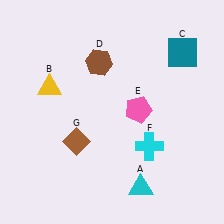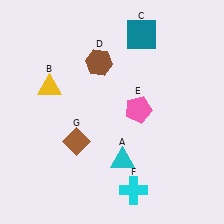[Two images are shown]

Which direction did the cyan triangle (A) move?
The cyan triangle (A) moved up.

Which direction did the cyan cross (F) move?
The cyan cross (F) moved down.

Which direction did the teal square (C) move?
The teal square (C) moved left.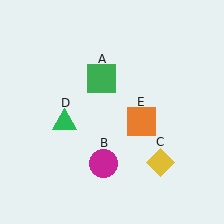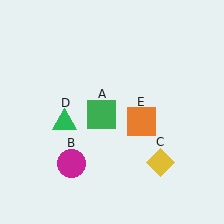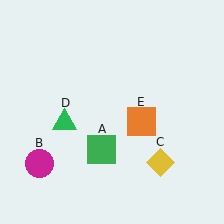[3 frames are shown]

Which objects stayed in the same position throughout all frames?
Yellow diamond (object C) and green triangle (object D) and orange square (object E) remained stationary.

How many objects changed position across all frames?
2 objects changed position: green square (object A), magenta circle (object B).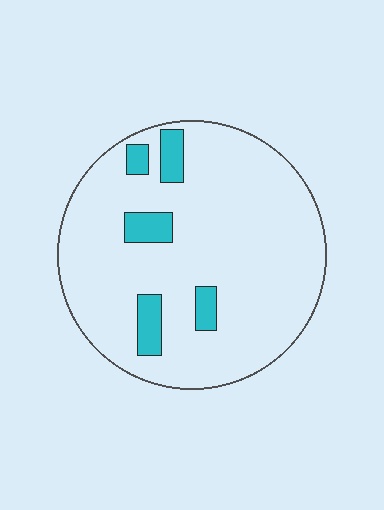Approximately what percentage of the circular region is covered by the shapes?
Approximately 10%.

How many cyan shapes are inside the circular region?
5.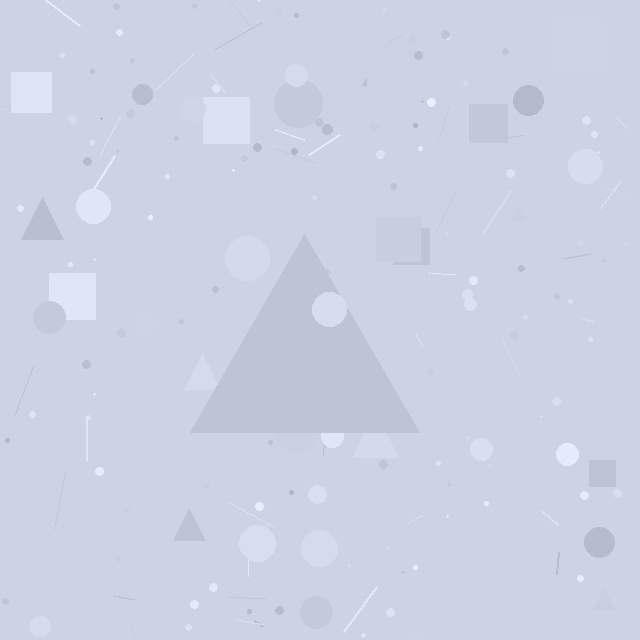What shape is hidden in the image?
A triangle is hidden in the image.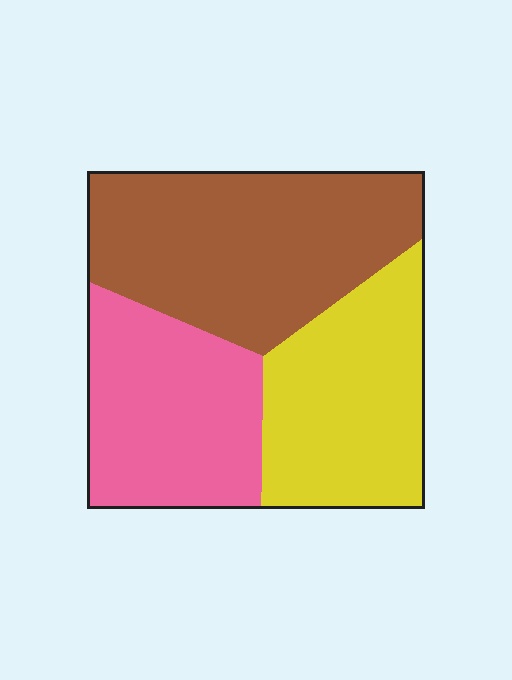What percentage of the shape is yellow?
Yellow takes up about one third (1/3) of the shape.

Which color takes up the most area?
Brown, at roughly 40%.